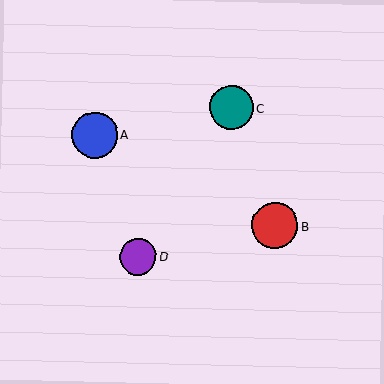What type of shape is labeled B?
Shape B is a red circle.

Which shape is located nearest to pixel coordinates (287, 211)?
The red circle (labeled B) at (275, 226) is nearest to that location.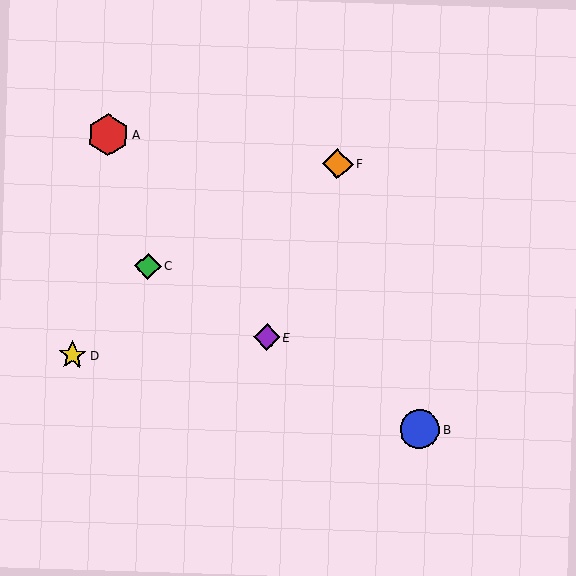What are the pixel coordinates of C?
Object C is at (148, 266).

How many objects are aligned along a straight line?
3 objects (B, C, E) are aligned along a straight line.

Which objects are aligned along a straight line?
Objects B, C, E are aligned along a straight line.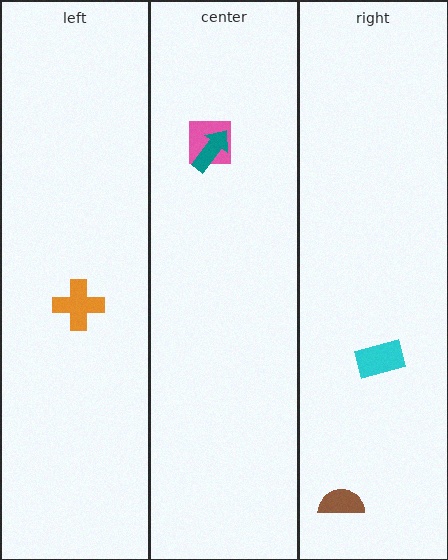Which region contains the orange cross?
The left region.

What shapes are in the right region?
The brown semicircle, the cyan rectangle.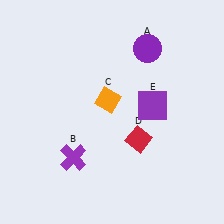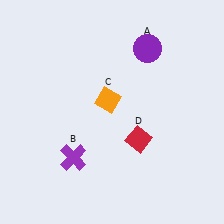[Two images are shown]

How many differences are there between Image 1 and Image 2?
There is 1 difference between the two images.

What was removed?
The purple square (E) was removed in Image 2.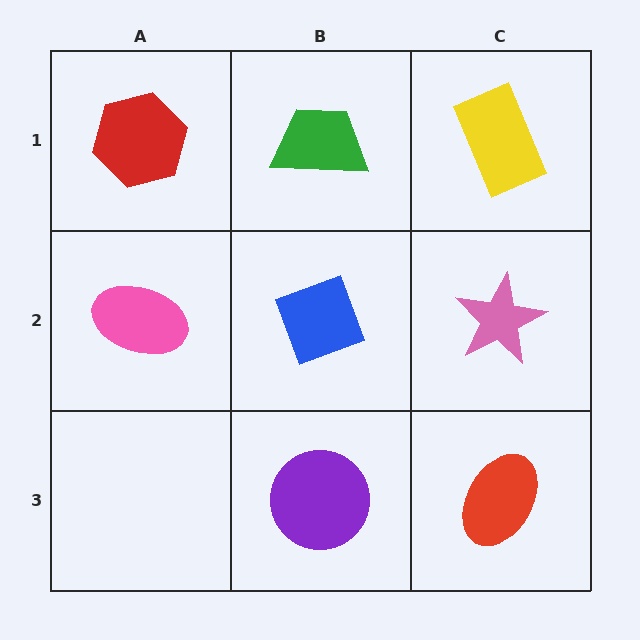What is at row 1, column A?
A red hexagon.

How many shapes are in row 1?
3 shapes.